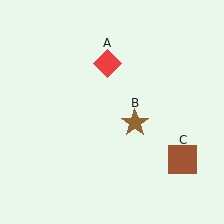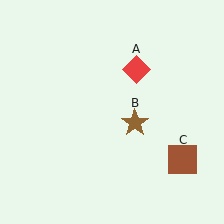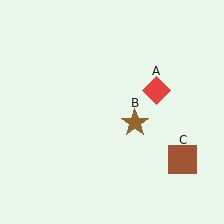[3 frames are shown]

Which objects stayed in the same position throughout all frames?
Brown star (object B) and brown square (object C) remained stationary.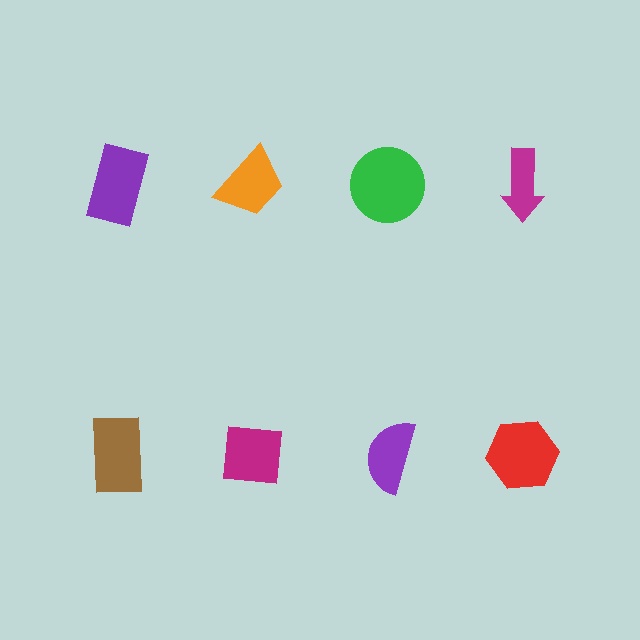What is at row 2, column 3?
A purple semicircle.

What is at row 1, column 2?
An orange trapezoid.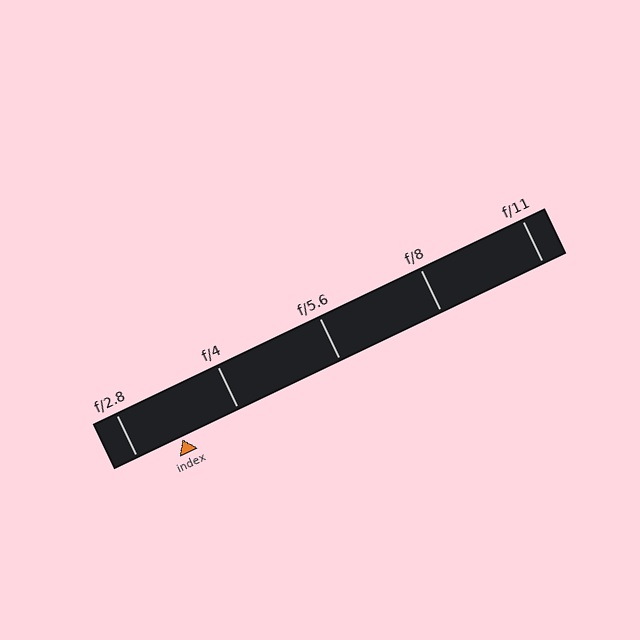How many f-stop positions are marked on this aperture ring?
There are 5 f-stop positions marked.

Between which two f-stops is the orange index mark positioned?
The index mark is between f/2.8 and f/4.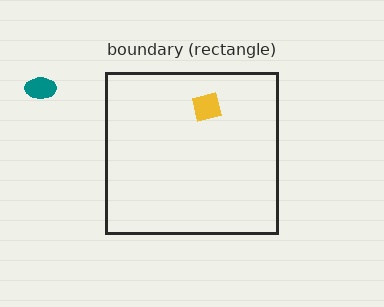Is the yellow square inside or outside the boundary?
Inside.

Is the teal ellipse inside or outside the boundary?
Outside.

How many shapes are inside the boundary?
1 inside, 1 outside.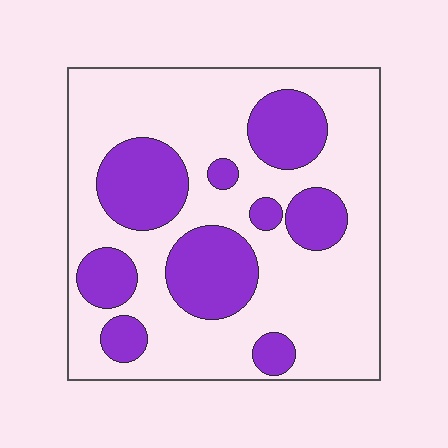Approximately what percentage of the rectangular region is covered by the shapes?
Approximately 30%.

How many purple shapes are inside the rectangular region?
9.